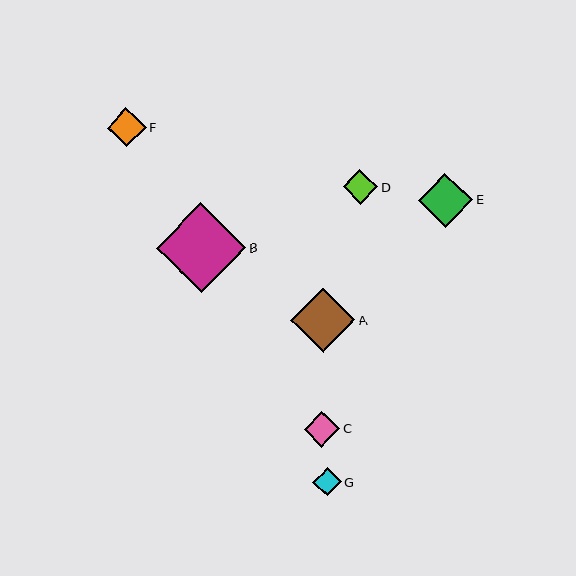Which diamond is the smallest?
Diamond G is the smallest with a size of approximately 28 pixels.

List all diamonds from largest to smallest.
From largest to smallest: B, A, E, F, C, D, G.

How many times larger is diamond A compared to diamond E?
Diamond A is approximately 1.2 times the size of diamond E.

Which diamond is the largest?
Diamond B is the largest with a size of approximately 90 pixels.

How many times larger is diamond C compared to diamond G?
Diamond C is approximately 1.3 times the size of diamond G.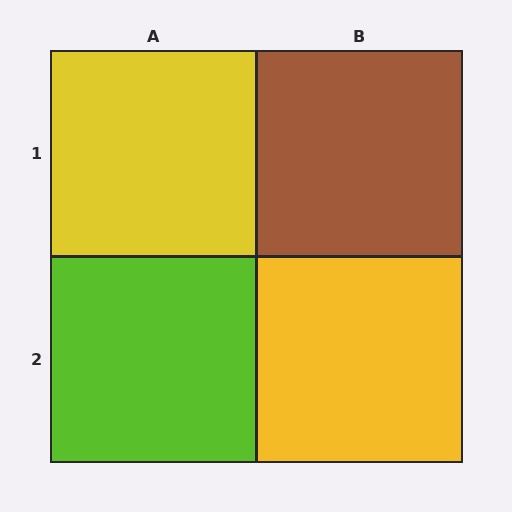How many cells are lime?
1 cell is lime.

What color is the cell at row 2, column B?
Yellow.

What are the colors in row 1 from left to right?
Yellow, brown.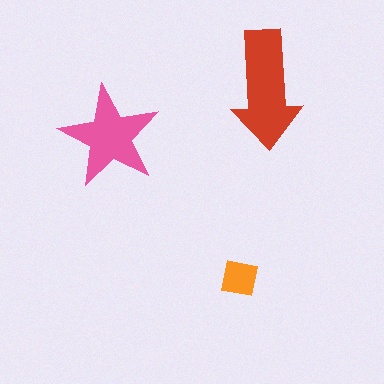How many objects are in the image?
There are 3 objects in the image.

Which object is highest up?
The red arrow is topmost.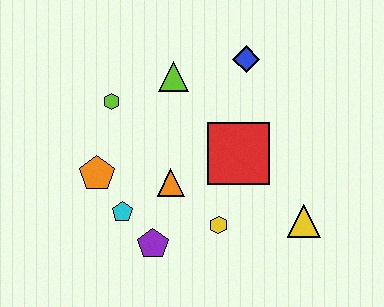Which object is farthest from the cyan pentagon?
The blue diamond is farthest from the cyan pentagon.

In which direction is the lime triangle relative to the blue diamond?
The lime triangle is to the left of the blue diamond.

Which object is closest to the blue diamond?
The lime triangle is closest to the blue diamond.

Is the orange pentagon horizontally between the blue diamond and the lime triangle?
No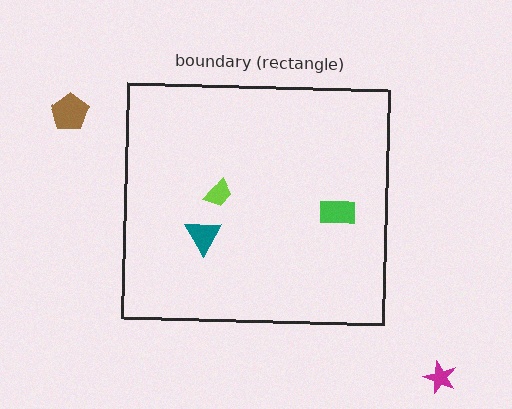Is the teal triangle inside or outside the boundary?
Inside.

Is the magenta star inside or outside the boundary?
Outside.